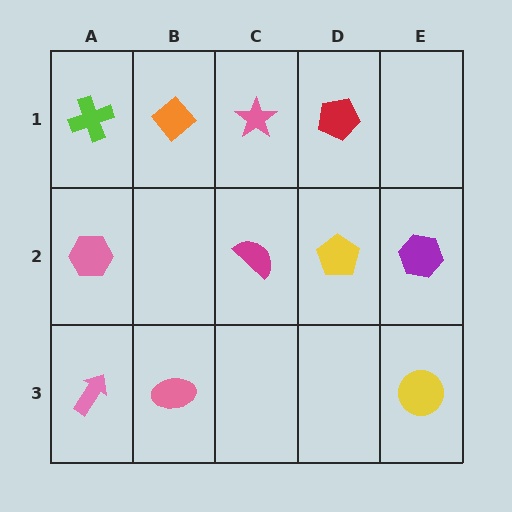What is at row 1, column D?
A red pentagon.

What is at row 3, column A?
A pink arrow.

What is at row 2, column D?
A yellow pentagon.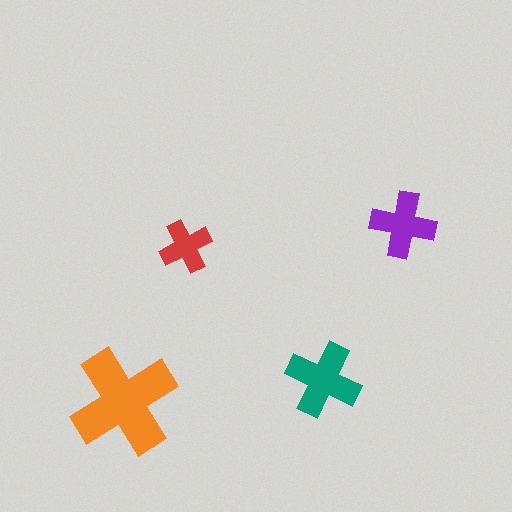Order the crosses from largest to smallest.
the orange one, the teal one, the purple one, the red one.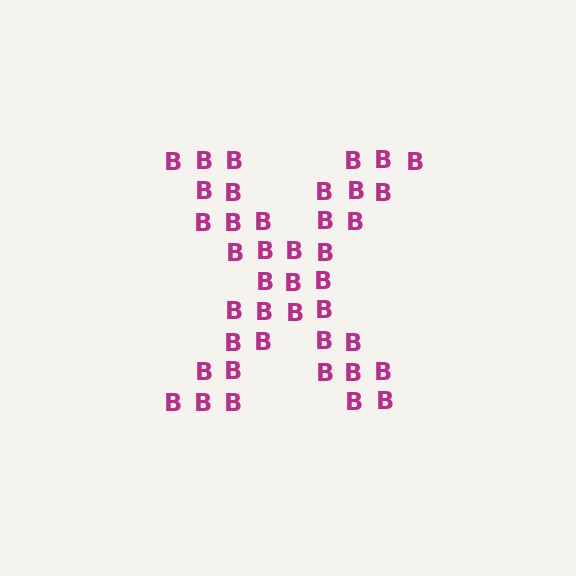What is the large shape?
The large shape is the letter X.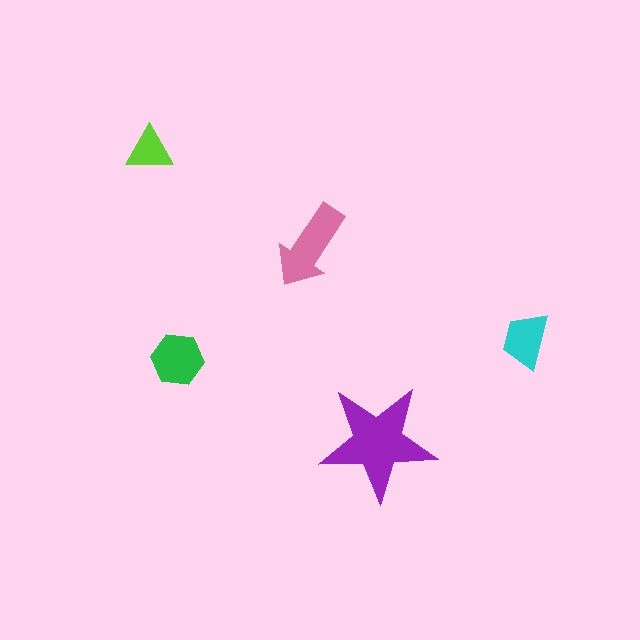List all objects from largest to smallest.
The purple star, the pink arrow, the green hexagon, the cyan trapezoid, the lime triangle.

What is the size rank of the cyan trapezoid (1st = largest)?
4th.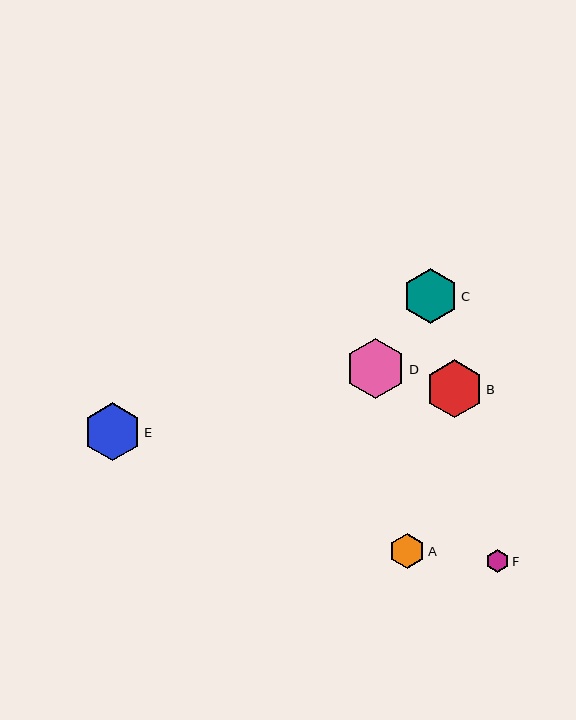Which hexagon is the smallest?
Hexagon F is the smallest with a size of approximately 23 pixels.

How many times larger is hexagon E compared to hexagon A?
Hexagon E is approximately 1.6 times the size of hexagon A.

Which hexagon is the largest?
Hexagon D is the largest with a size of approximately 60 pixels.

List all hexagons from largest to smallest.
From largest to smallest: D, E, B, C, A, F.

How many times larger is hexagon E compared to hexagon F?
Hexagon E is approximately 2.5 times the size of hexagon F.